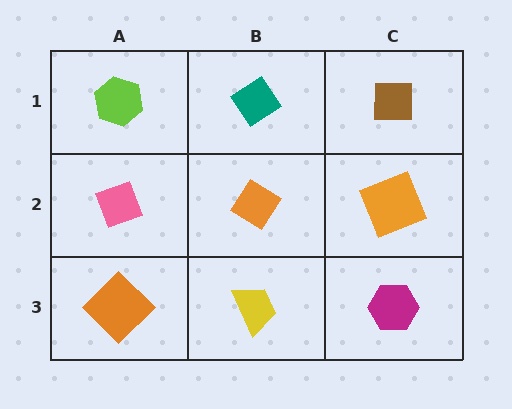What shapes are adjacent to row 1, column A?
A pink diamond (row 2, column A), a teal diamond (row 1, column B).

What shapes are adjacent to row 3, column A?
A pink diamond (row 2, column A), a yellow trapezoid (row 3, column B).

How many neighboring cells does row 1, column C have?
2.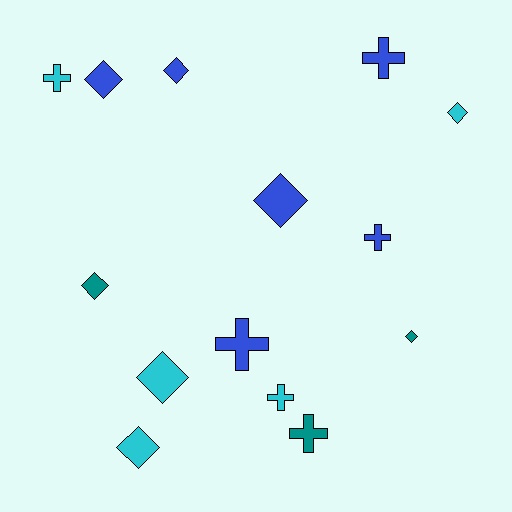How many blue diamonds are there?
There are 3 blue diamonds.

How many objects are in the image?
There are 14 objects.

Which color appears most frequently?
Blue, with 6 objects.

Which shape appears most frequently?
Diamond, with 8 objects.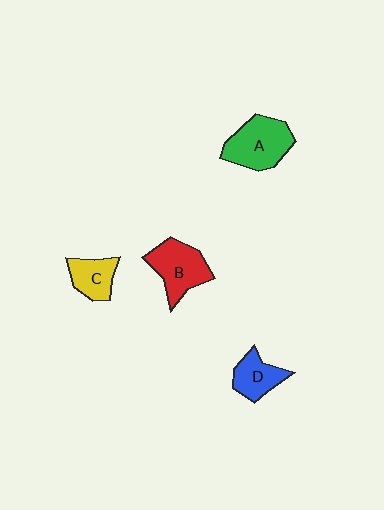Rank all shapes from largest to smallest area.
From largest to smallest: A (green), B (red), D (blue), C (yellow).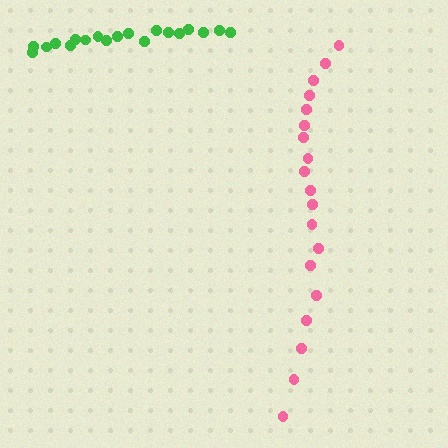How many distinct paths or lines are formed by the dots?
There are 2 distinct paths.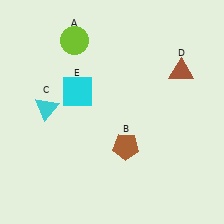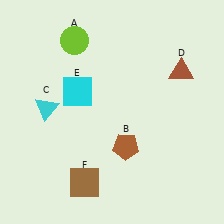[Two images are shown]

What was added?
A brown square (F) was added in Image 2.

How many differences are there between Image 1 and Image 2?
There is 1 difference between the two images.